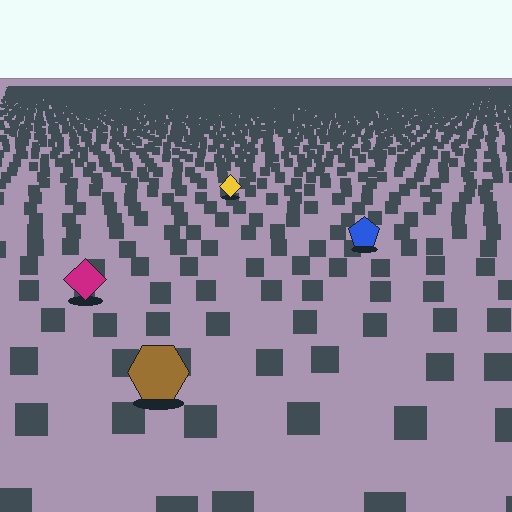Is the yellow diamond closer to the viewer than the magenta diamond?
No. The magenta diamond is closer — you can tell from the texture gradient: the ground texture is coarser near it.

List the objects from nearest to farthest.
From nearest to farthest: the brown hexagon, the magenta diamond, the blue pentagon, the yellow diamond.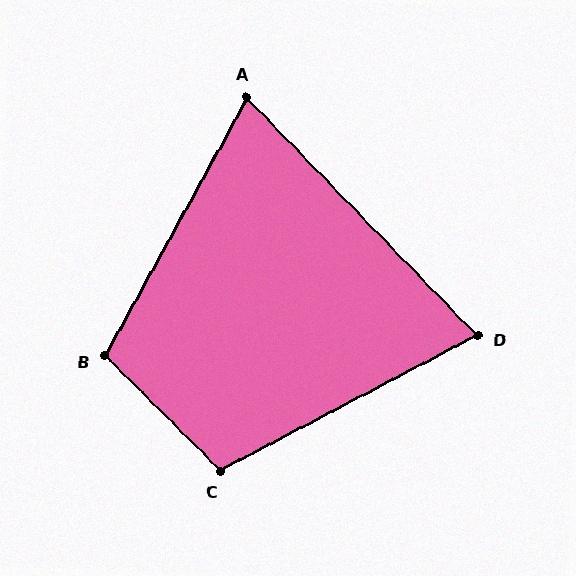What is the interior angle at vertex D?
Approximately 74 degrees (acute).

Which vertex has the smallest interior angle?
A, at approximately 73 degrees.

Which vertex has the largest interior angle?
C, at approximately 107 degrees.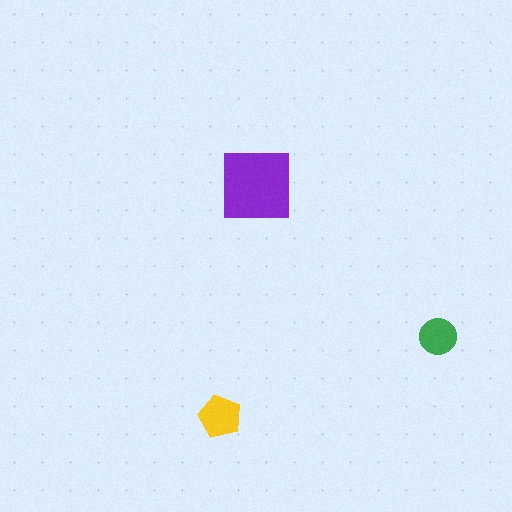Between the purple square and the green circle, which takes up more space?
The purple square.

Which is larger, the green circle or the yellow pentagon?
The yellow pentagon.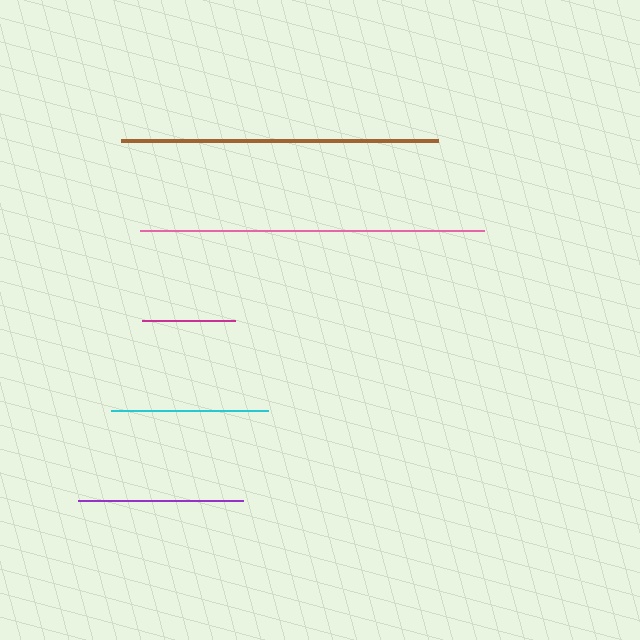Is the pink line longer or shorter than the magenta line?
The pink line is longer than the magenta line.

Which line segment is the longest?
The pink line is the longest at approximately 344 pixels.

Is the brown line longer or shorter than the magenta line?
The brown line is longer than the magenta line.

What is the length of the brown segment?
The brown segment is approximately 317 pixels long.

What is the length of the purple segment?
The purple segment is approximately 166 pixels long.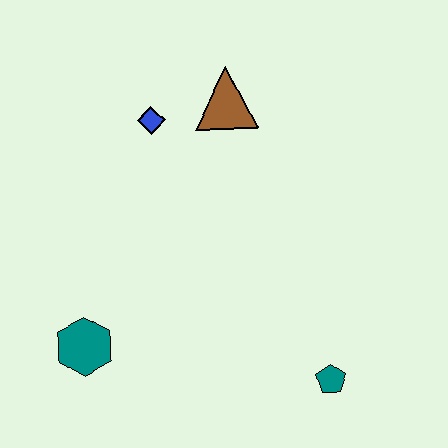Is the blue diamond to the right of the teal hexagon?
Yes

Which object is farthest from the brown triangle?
The teal pentagon is farthest from the brown triangle.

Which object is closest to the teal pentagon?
The teal hexagon is closest to the teal pentagon.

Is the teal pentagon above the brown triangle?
No